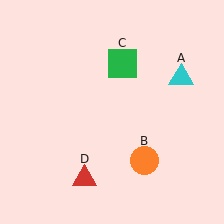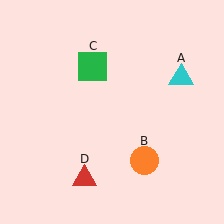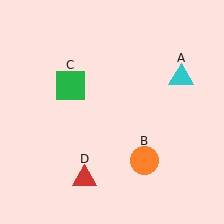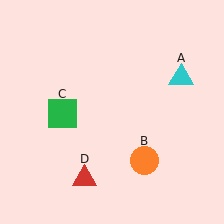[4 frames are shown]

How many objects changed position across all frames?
1 object changed position: green square (object C).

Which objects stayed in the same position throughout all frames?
Cyan triangle (object A) and orange circle (object B) and red triangle (object D) remained stationary.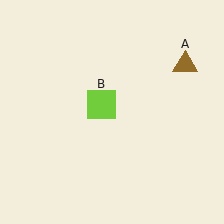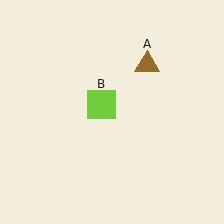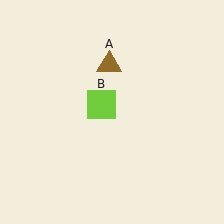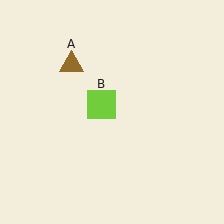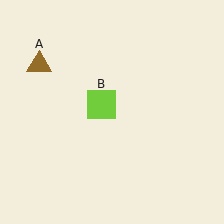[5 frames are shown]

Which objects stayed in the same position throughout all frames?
Lime square (object B) remained stationary.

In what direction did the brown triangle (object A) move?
The brown triangle (object A) moved left.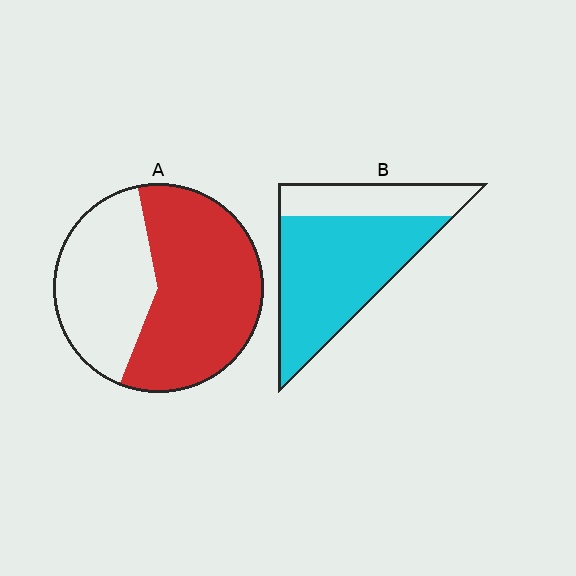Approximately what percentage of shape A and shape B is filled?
A is approximately 60% and B is approximately 70%.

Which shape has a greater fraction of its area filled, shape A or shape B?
Shape B.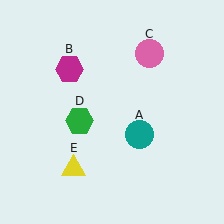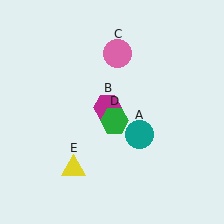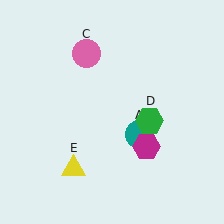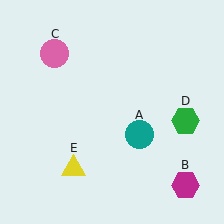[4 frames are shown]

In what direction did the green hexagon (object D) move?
The green hexagon (object D) moved right.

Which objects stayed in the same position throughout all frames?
Teal circle (object A) and yellow triangle (object E) remained stationary.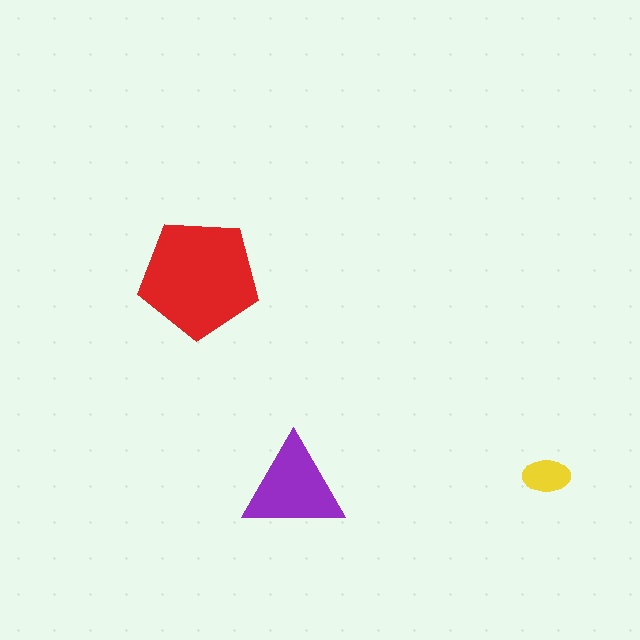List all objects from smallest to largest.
The yellow ellipse, the purple triangle, the red pentagon.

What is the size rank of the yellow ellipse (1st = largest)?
3rd.